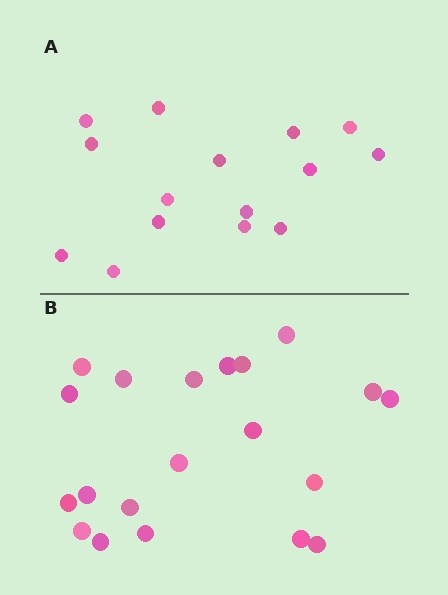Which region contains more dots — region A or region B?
Region B (the bottom region) has more dots.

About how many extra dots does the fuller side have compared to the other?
Region B has about 5 more dots than region A.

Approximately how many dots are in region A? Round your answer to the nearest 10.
About 20 dots. (The exact count is 15, which rounds to 20.)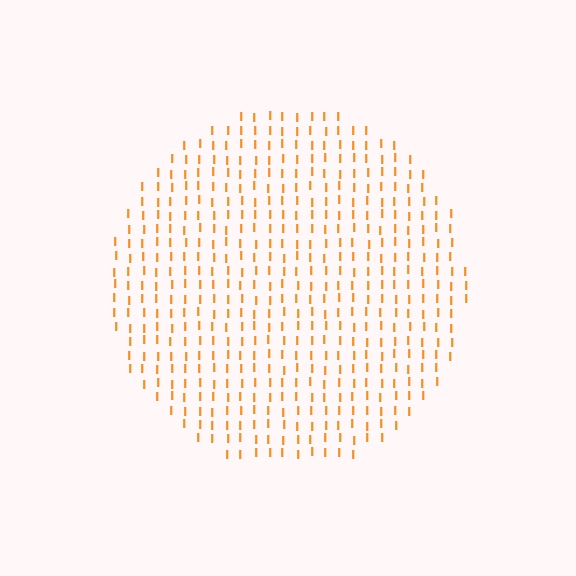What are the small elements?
The small elements are letter I's.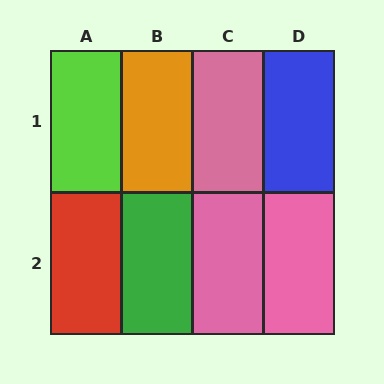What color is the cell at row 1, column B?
Orange.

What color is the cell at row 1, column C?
Pink.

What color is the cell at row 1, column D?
Blue.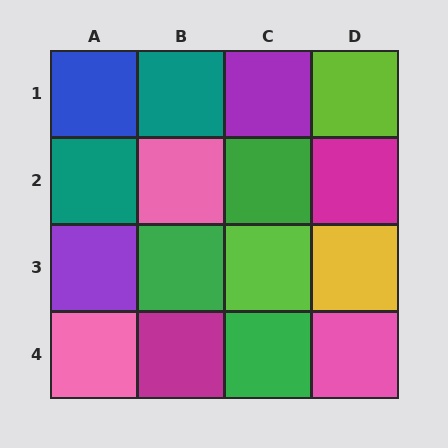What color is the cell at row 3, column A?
Purple.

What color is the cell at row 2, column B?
Pink.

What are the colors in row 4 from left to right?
Pink, magenta, green, pink.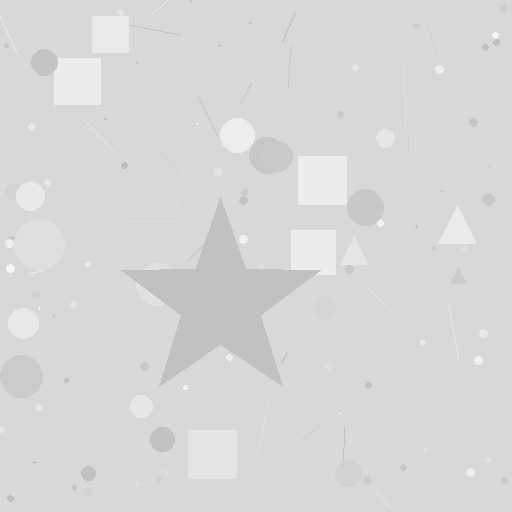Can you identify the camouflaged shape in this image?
The camouflaged shape is a star.